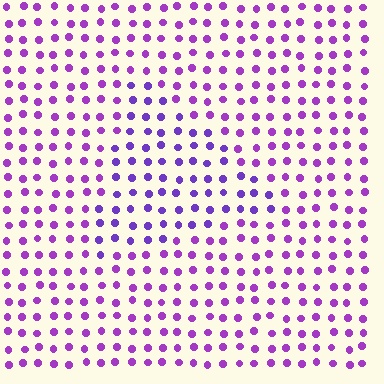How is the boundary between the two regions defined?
The boundary is defined purely by a slight shift in hue (about 23 degrees). Spacing, size, and orientation are identical on both sides.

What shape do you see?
I see a triangle.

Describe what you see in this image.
The image is filled with small purple elements in a uniform arrangement. A triangle-shaped region is visible where the elements are tinted to a slightly different hue, forming a subtle color boundary.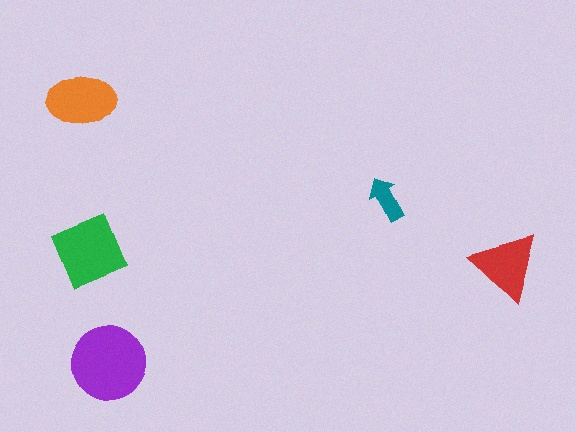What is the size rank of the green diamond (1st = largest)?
2nd.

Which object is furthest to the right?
The red triangle is rightmost.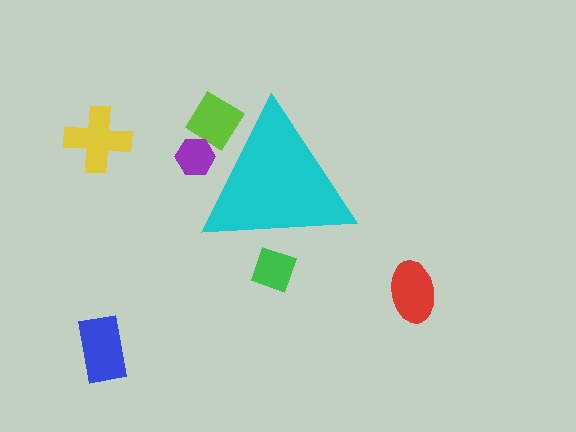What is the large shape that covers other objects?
A cyan triangle.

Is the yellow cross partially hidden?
No, the yellow cross is fully visible.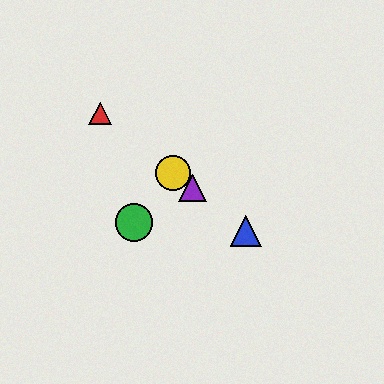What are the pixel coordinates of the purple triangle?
The purple triangle is at (192, 188).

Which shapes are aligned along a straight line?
The red triangle, the blue triangle, the yellow circle, the purple triangle are aligned along a straight line.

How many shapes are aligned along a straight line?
4 shapes (the red triangle, the blue triangle, the yellow circle, the purple triangle) are aligned along a straight line.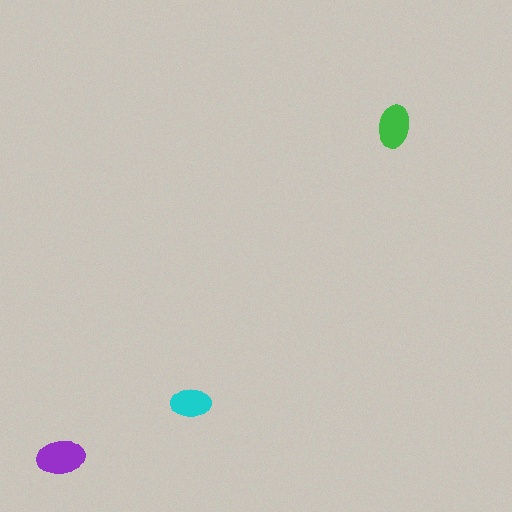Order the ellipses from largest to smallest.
the purple one, the green one, the cyan one.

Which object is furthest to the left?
The purple ellipse is leftmost.